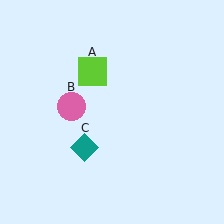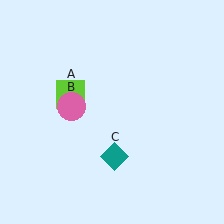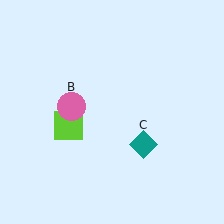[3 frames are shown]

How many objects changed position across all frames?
2 objects changed position: lime square (object A), teal diamond (object C).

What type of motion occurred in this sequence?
The lime square (object A), teal diamond (object C) rotated counterclockwise around the center of the scene.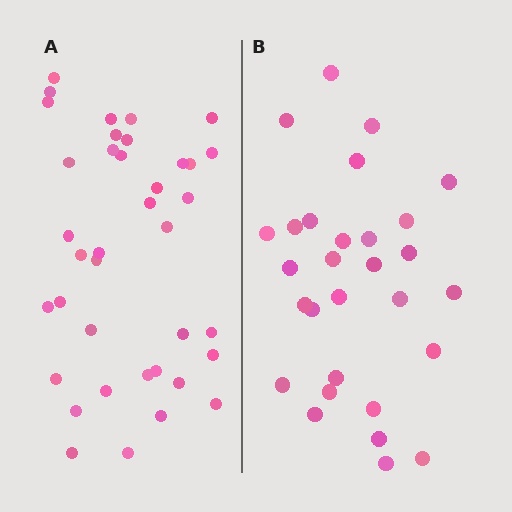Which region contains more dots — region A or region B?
Region A (the left region) has more dots.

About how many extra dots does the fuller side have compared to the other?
Region A has roughly 8 or so more dots than region B.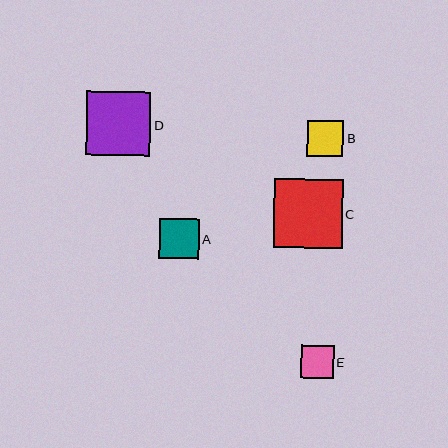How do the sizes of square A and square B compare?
Square A and square B are approximately the same size.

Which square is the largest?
Square C is the largest with a size of approximately 69 pixels.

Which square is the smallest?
Square E is the smallest with a size of approximately 33 pixels.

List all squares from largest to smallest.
From largest to smallest: C, D, A, B, E.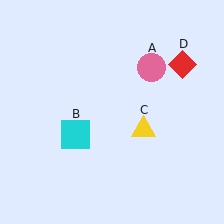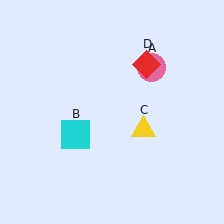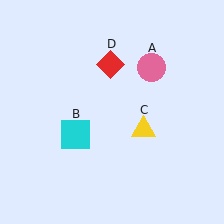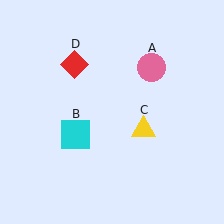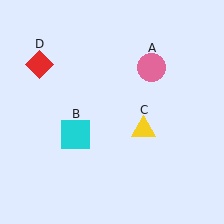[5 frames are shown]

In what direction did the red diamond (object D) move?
The red diamond (object D) moved left.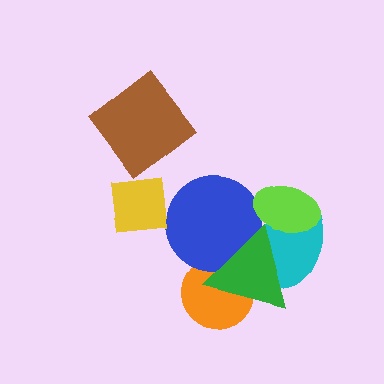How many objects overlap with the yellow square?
0 objects overlap with the yellow square.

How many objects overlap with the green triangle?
4 objects overlap with the green triangle.